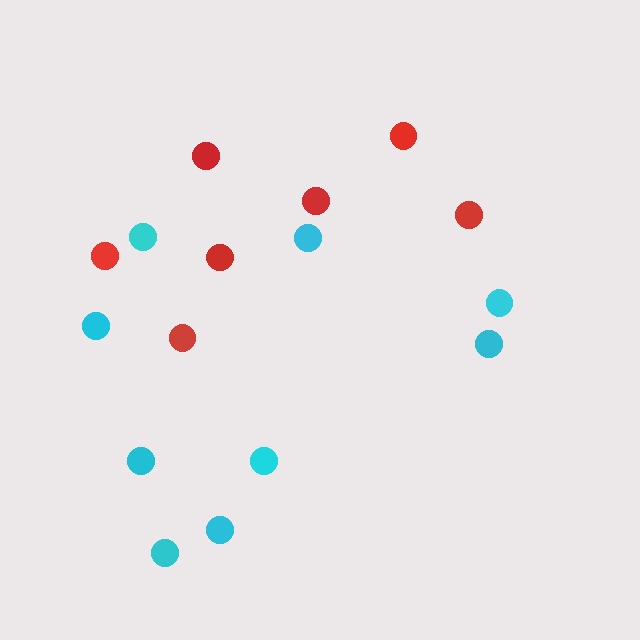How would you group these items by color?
There are 2 groups: one group of red circles (7) and one group of cyan circles (9).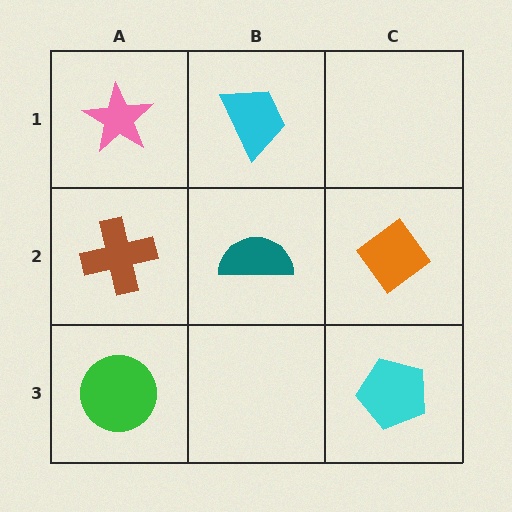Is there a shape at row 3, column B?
No, that cell is empty.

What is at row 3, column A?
A green circle.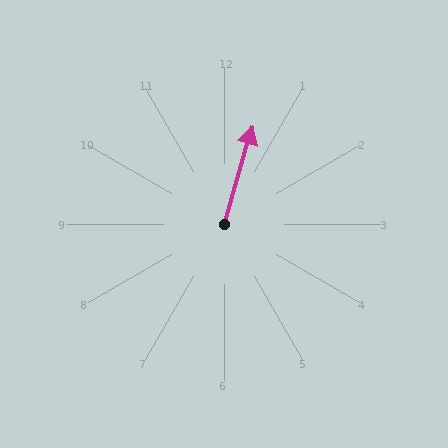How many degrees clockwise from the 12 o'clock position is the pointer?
Approximately 16 degrees.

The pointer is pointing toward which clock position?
Roughly 1 o'clock.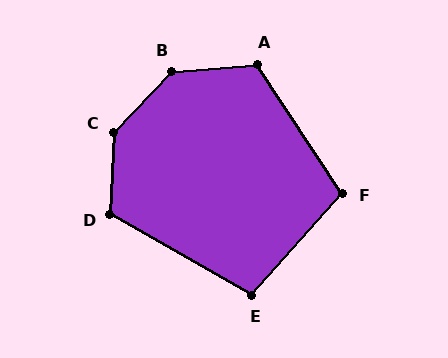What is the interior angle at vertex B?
Approximately 138 degrees (obtuse).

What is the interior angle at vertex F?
Approximately 105 degrees (obtuse).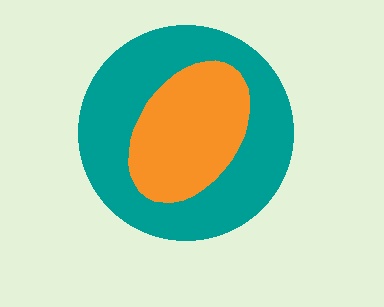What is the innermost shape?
The orange ellipse.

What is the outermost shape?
The teal circle.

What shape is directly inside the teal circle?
The orange ellipse.